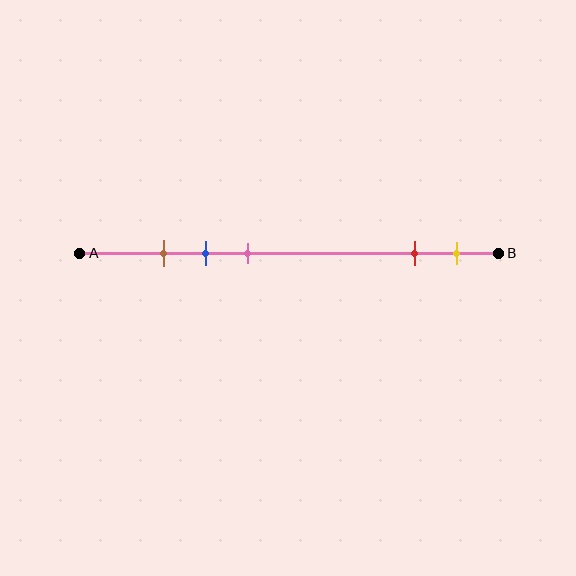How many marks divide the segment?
There are 5 marks dividing the segment.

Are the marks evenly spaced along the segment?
No, the marks are not evenly spaced.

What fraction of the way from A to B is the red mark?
The red mark is approximately 80% (0.8) of the way from A to B.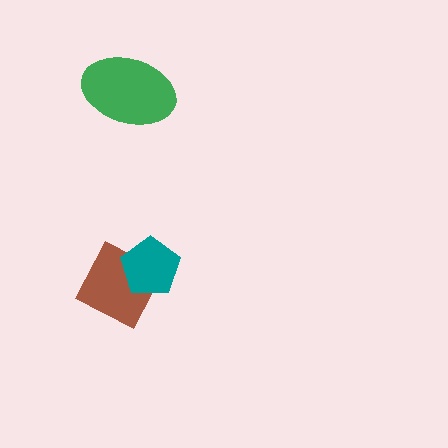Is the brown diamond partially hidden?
Yes, it is partially covered by another shape.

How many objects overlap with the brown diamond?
1 object overlaps with the brown diamond.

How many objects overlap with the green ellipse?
0 objects overlap with the green ellipse.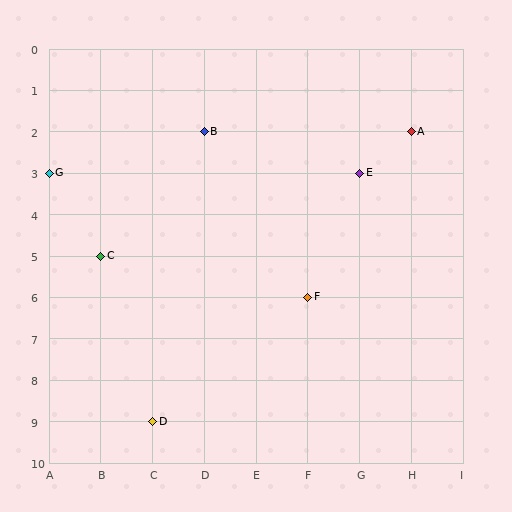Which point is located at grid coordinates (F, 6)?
Point F is at (F, 6).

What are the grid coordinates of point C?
Point C is at grid coordinates (B, 5).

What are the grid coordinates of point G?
Point G is at grid coordinates (A, 3).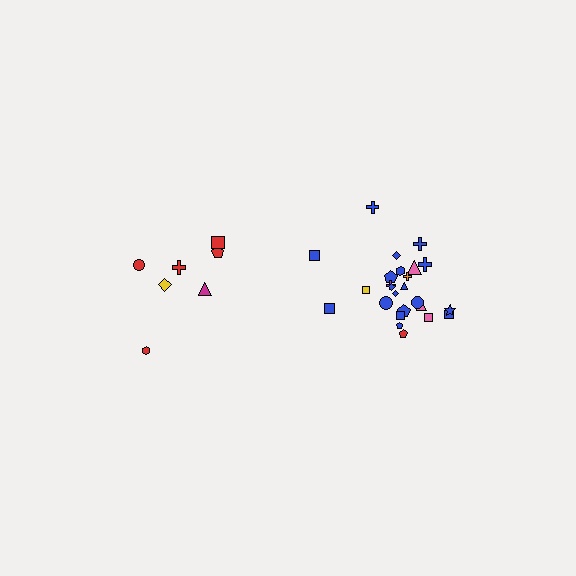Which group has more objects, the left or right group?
The right group.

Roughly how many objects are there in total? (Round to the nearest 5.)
Roughly 30 objects in total.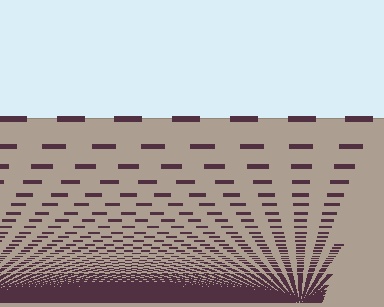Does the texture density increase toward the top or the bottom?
Density increases toward the bottom.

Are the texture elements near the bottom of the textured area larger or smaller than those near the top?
Smaller. The gradient is inverted — elements near the bottom are smaller and denser.